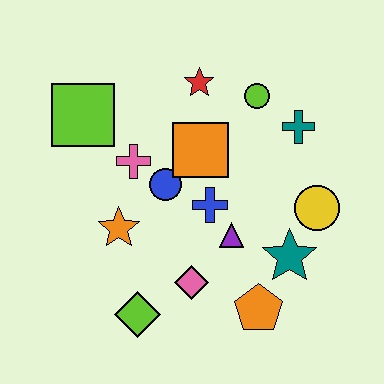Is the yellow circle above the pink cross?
No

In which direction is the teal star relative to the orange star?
The teal star is to the right of the orange star.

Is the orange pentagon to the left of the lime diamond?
No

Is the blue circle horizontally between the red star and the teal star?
No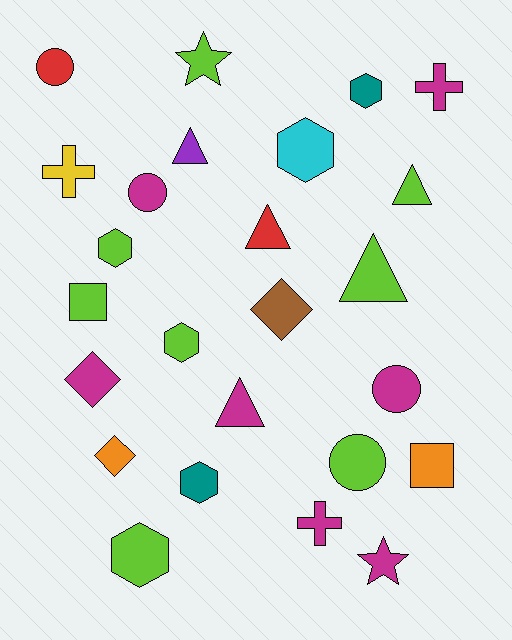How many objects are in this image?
There are 25 objects.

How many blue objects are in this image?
There are no blue objects.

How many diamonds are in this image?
There are 3 diamonds.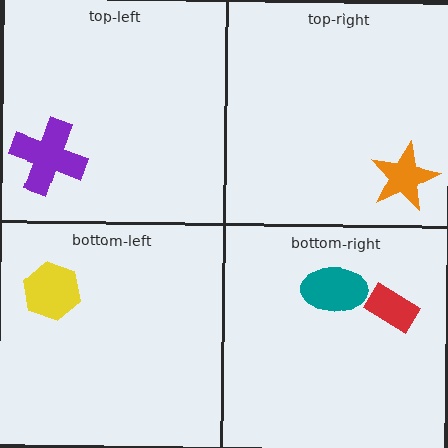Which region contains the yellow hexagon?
The bottom-left region.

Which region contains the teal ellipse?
The bottom-right region.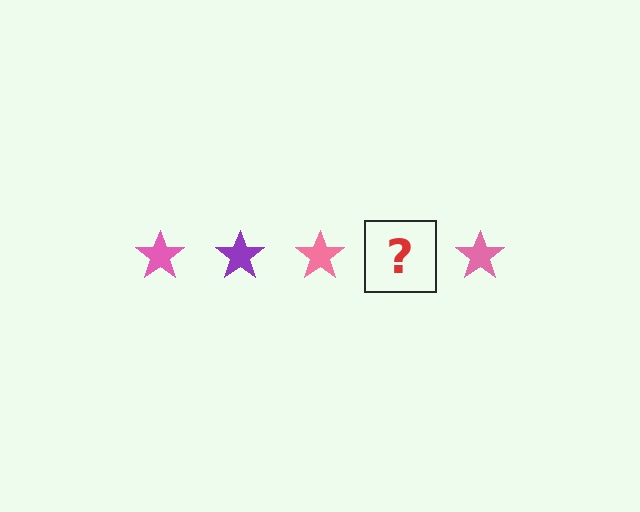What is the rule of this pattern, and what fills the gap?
The rule is that the pattern cycles through pink, purple stars. The gap should be filled with a purple star.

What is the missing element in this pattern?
The missing element is a purple star.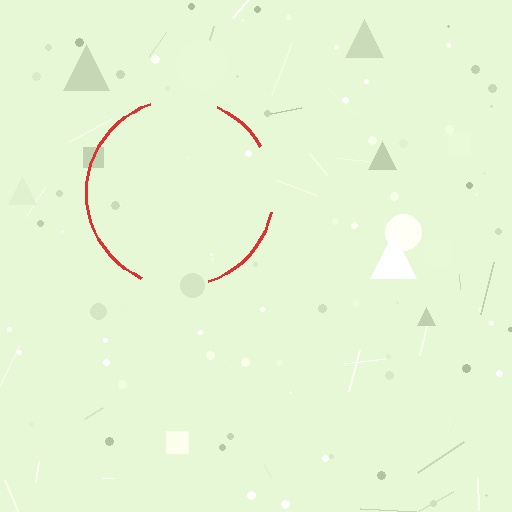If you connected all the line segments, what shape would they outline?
They would outline a circle.